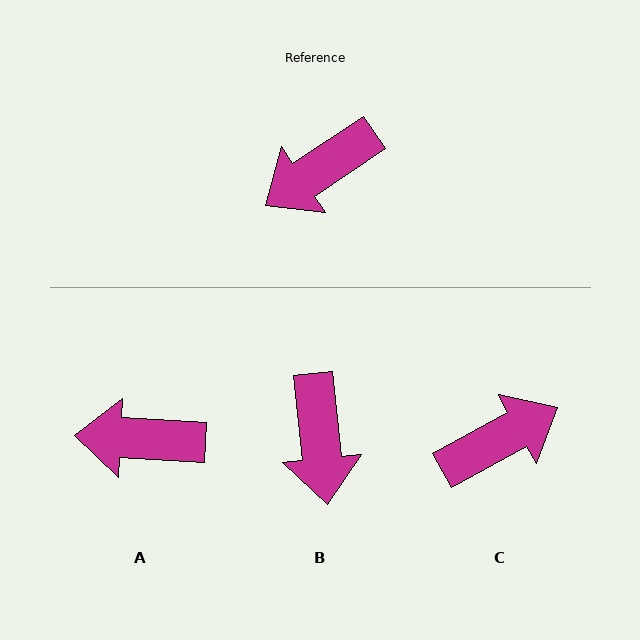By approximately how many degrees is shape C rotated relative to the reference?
Approximately 175 degrees counter-clockwise.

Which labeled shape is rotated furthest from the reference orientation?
C, about 175 degrees away.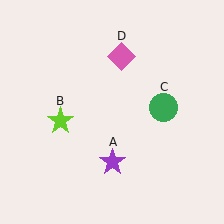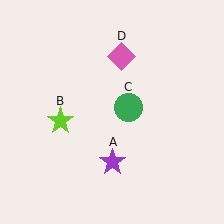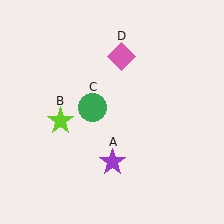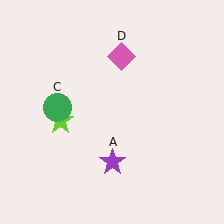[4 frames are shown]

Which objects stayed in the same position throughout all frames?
Purple star (object A) and lime star (object B) and pink diamond (object D) remained stationary.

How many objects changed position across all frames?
1 object changed position: green circle (object C).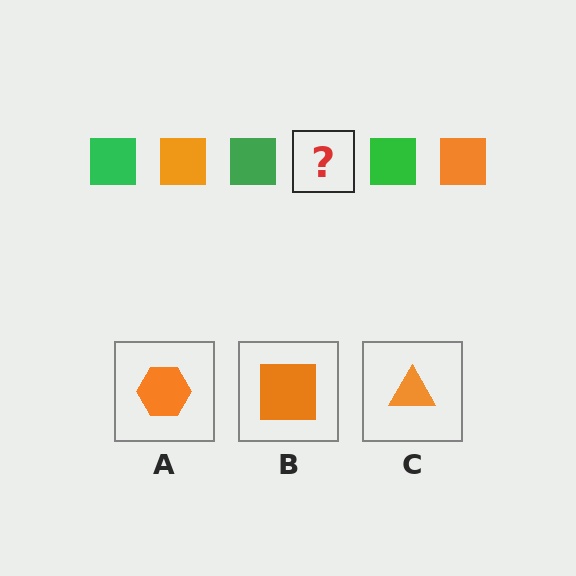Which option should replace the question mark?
Option B.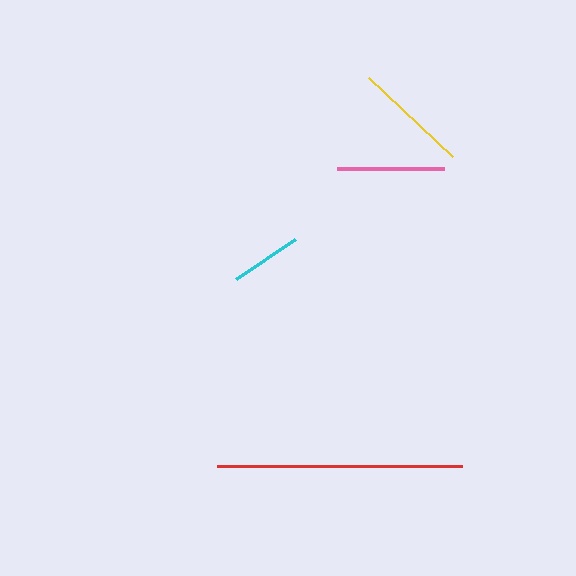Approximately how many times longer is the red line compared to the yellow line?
The red line is approximately 2.1 times the length of the yellow line.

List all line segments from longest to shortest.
From longest to shortest: red, yellow, pink, cyan.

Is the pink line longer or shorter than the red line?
The red line is longer than the pink line.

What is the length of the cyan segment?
The cyan segment is approximately 71 pixels long.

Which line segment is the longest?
The red line is the longest at approximately 245 pixels.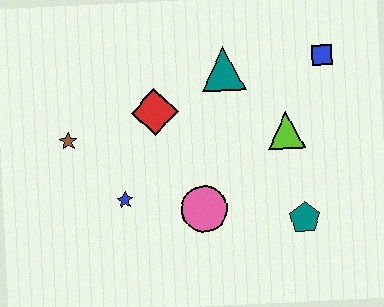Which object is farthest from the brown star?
The blue square is farthest from the brown star.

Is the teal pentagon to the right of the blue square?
No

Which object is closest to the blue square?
The lime triangle is closest to the blue square.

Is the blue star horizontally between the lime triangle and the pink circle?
No